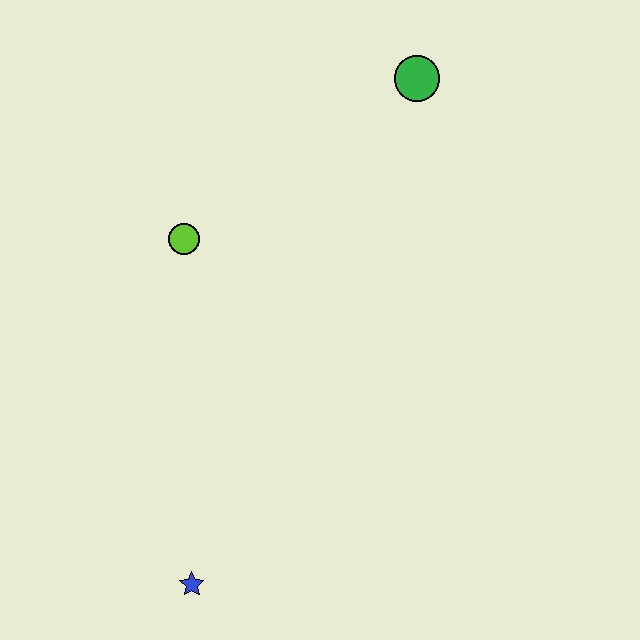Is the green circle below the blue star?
No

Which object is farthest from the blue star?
The green circle is farthest from the blue star.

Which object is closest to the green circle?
The lime circle is closest to the green circle.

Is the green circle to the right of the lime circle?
Yes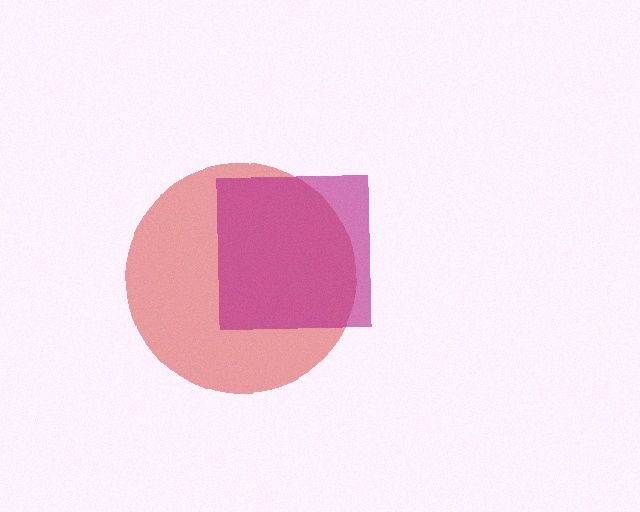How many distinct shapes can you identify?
There are 2 distinct shapes: a red circle, a magenta square.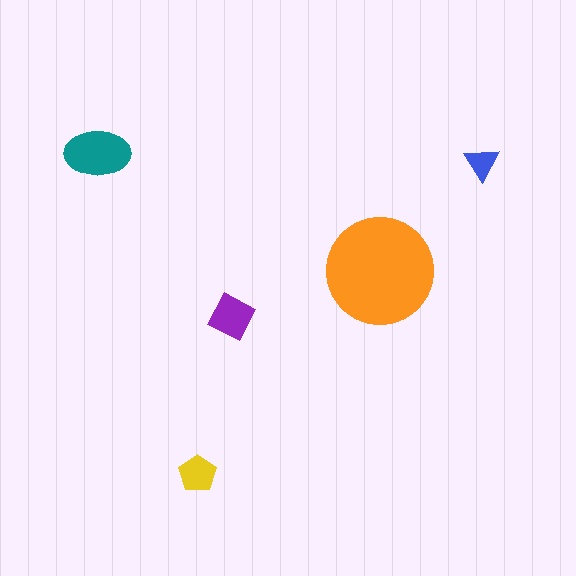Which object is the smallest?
The blue triangle.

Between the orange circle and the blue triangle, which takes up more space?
The orange circle.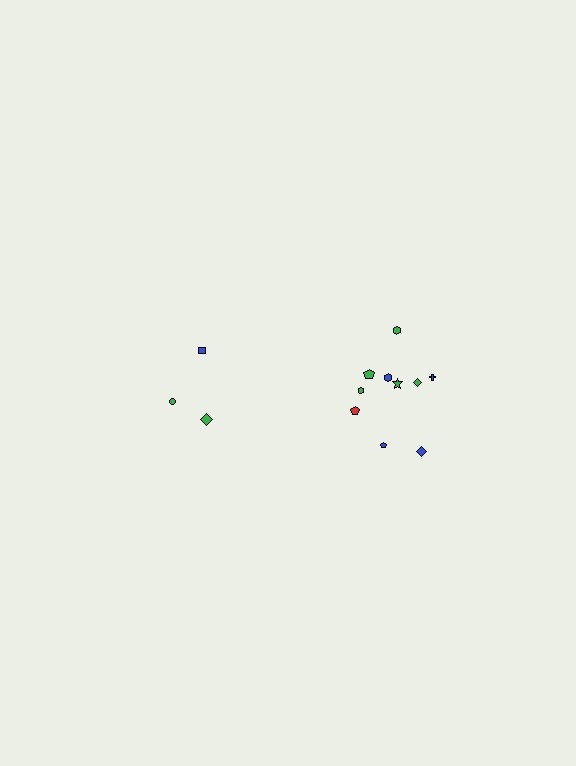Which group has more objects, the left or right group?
The right group.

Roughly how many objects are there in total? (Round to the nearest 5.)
Roughly 15 objects in total.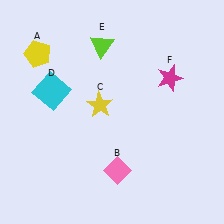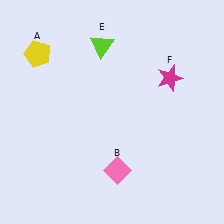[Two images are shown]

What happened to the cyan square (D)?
The cyan square (D) was removed in Image 2. It was in the top-left area of Image 1.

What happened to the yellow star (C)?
The yellow star (C) was removed in Image 2. It was in the top-left area of Image 1.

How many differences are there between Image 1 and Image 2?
There are 2 differences between the two images.